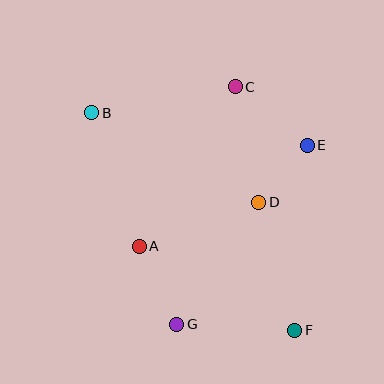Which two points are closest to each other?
Points D and E are closest to each other.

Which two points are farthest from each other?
Points B and F are farthest from each other.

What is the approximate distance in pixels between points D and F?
The distance between D and F is approximately 133 pixels.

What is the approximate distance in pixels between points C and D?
The distance between C and D is approximately 118 pixels.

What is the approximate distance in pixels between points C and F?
The distance between C and F is approximately 251 pixels.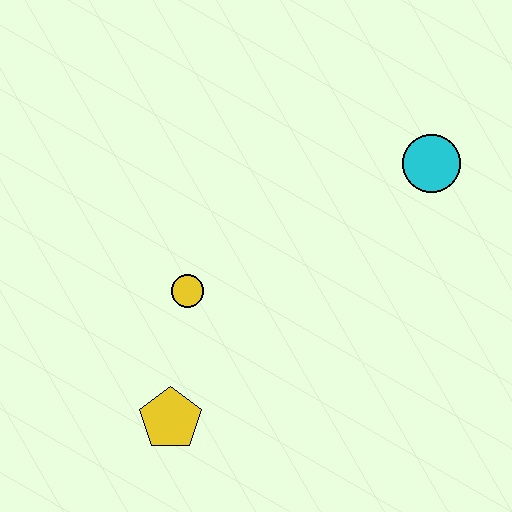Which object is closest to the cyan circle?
The yellow circle is closest to the cyan circle.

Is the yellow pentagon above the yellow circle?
No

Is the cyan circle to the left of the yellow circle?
No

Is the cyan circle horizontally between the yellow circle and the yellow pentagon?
No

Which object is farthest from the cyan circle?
The yellow pentagon is farthest from the cyan circle.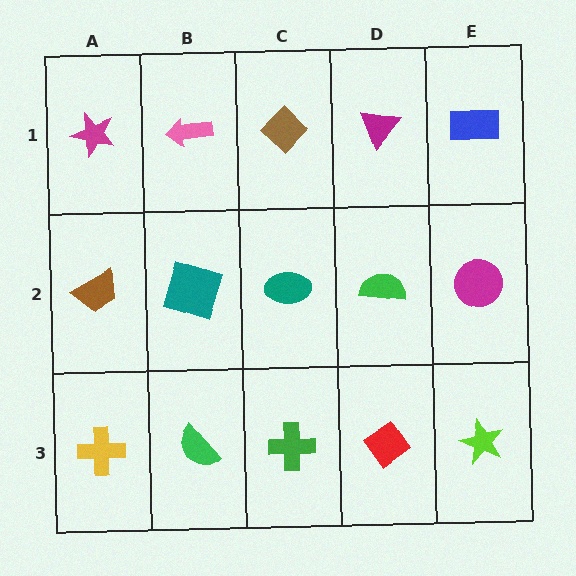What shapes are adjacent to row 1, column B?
A teal square (row 2, column B), a magenta star (row 1, column A), a brown diamond (row 1, column C).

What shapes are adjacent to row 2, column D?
A magenta triangle (row 1, column D), a red diamond (row 3, column D), a teal ellipse (row 2, column C), a magenta circle (row 2, column E).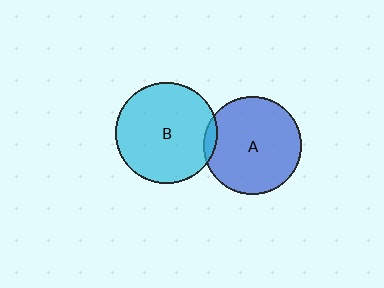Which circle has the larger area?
Circle B (cyan).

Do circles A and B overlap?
Yes.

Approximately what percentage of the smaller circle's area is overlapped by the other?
Approximately 5%.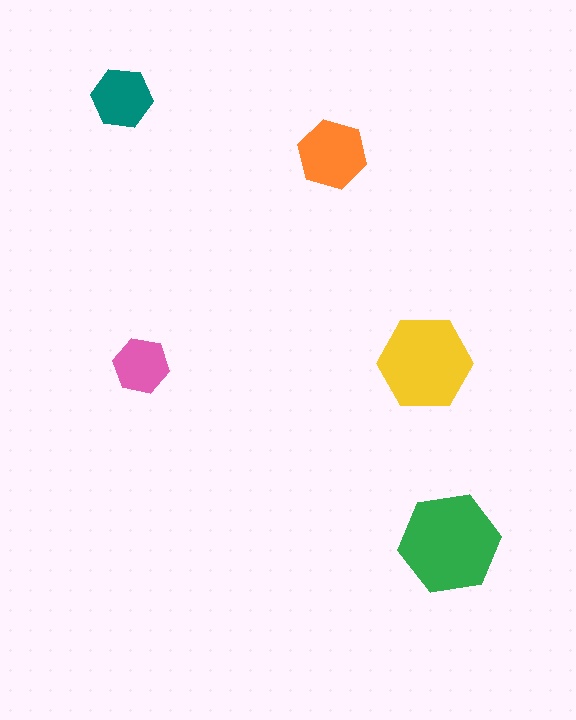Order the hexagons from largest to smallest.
the green one, the yellow one, the orange one, the teal one, the pink one.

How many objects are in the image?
There are 5 objects in the image.